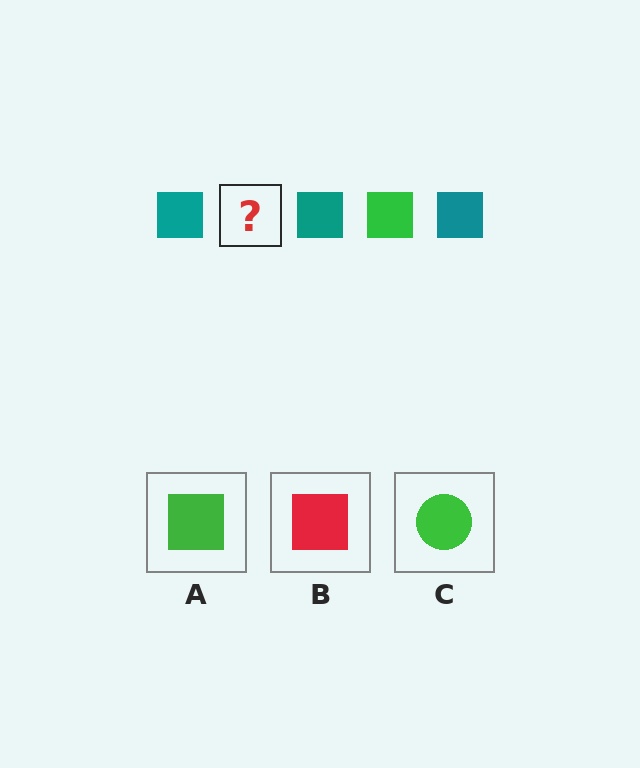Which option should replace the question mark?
Option A.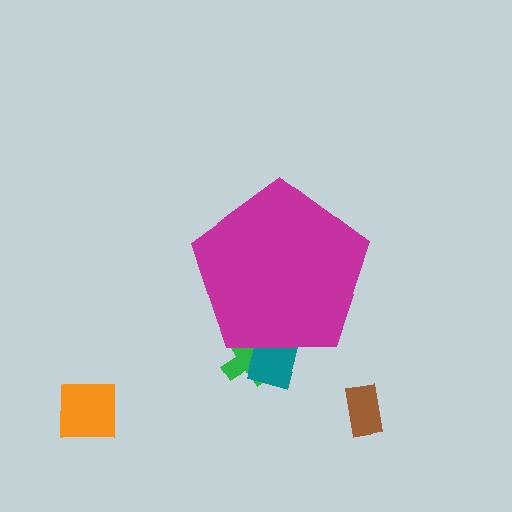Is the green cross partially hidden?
Yes, the green cross is partially hidden behind the magenta pentagon.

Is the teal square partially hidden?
Yes, the teal square is partially hidden behind the magenta pentagon.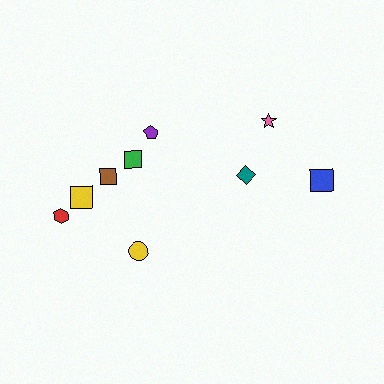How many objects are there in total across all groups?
There are 9 objects.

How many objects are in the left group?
There are 6 objects.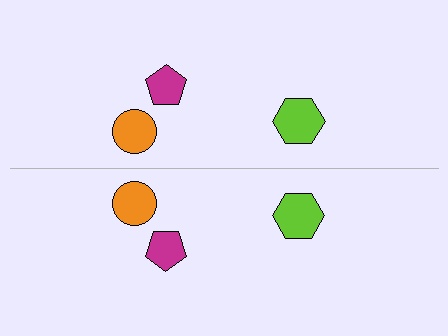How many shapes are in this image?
There are 6 shapes in this image.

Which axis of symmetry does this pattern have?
The pattern has a horizontal axis of symmetry running through the center of the image.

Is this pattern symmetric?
Yes, this pattern has bilateral (reflection) symmetry.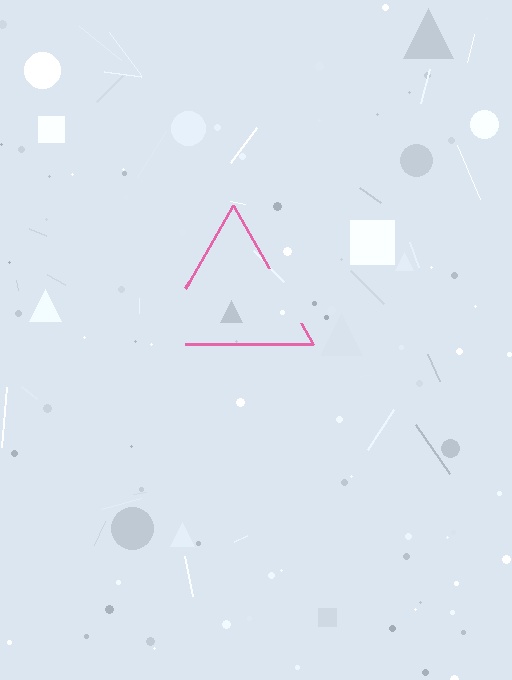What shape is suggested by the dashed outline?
The dashed outline suggests a triangle.